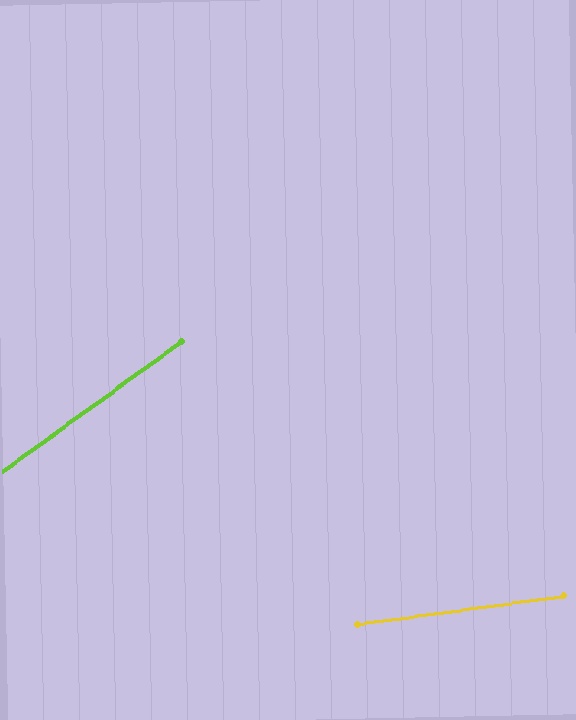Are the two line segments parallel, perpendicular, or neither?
Neither parallel nor perpendicular — they differ by about 28°.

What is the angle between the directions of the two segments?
Approximately 28 degrees.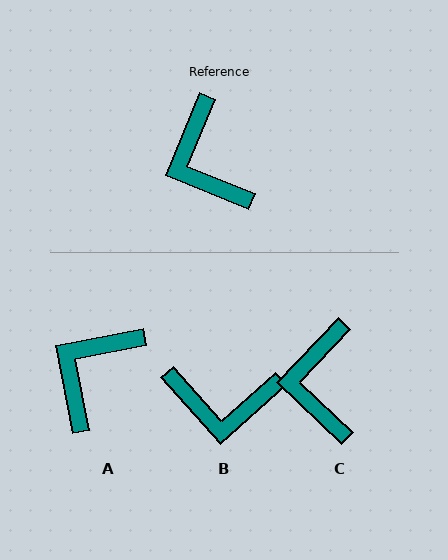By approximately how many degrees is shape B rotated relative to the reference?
Approximately 64 degrees counter-clockwise.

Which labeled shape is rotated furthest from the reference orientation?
B, about 64 degrees away.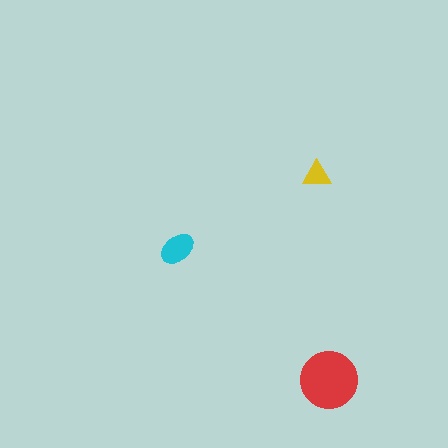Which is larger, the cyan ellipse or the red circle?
The red circle.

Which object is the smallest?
The yellow triangle.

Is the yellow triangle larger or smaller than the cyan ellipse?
Smaller.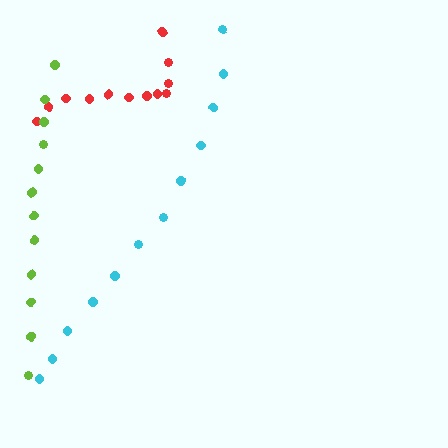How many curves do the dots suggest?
There are 3 distinct paths.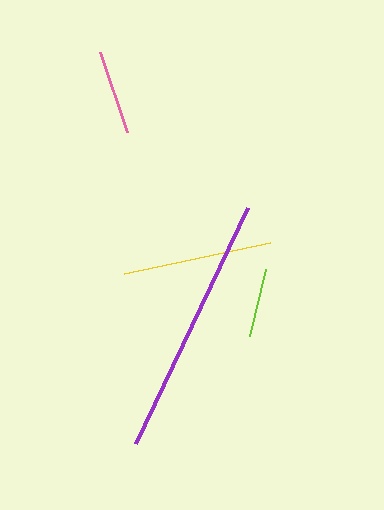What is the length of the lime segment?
The lime segment is approximately 69 pixels long.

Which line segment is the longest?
The purple line is the longest at approximately 261 pixels.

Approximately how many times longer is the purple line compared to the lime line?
The purple line is approximately 3.8 times the length of the lime line.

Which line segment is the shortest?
The lime line is the shortest at approximately 69 pixels.